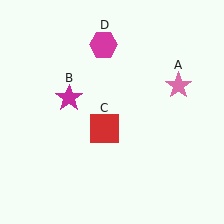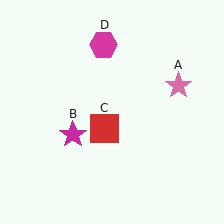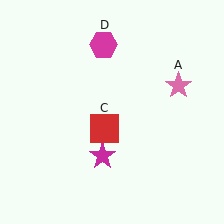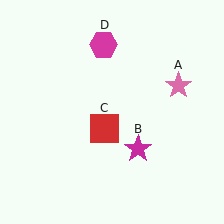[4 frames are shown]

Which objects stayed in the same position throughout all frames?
Pink star (object A) and red square (object C) and magenta hexagon (object D) remained stationary.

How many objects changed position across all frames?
1 object changed position: magenta star (object B).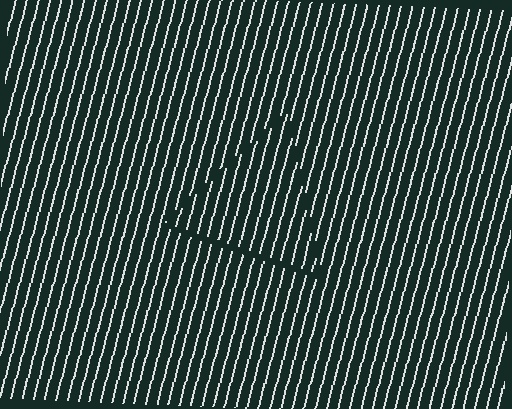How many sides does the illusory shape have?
3 sides — the line-ends trace a triangle.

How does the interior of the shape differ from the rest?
The interior of the shape contains the same grating, shifted by half a period — the contour is defined by the phase discontinuity where line-ends from the inner and outer gratings abut.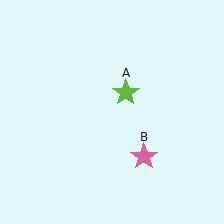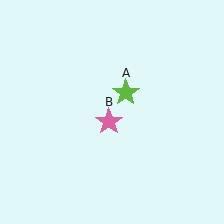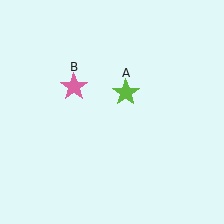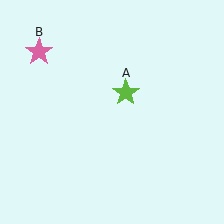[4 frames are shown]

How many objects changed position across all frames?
1 object changed position: pink star (object B).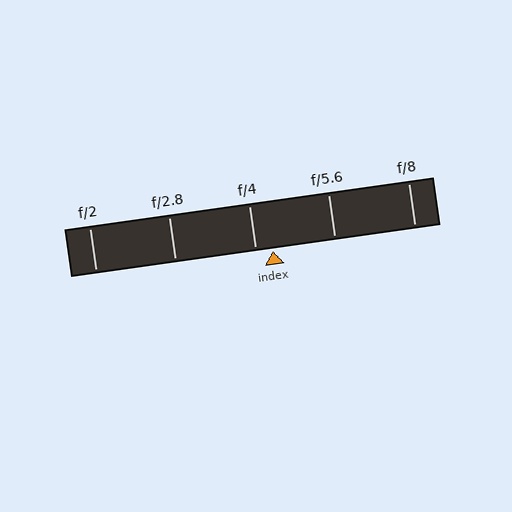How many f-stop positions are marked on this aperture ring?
There are 5 f-stop positions marked.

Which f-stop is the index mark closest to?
The index mark is closest to f/4.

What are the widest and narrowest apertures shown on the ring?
The widest aperture shown is f/2 and the narrowest is f/8.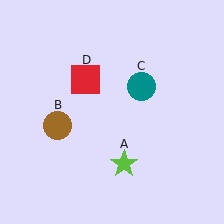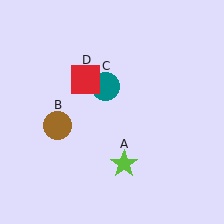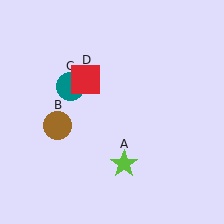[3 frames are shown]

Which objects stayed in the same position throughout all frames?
Lime star (object A) and brown circle (object B) and red square (object D) remained stationary.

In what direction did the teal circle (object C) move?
The teal circle (object C) moved left.